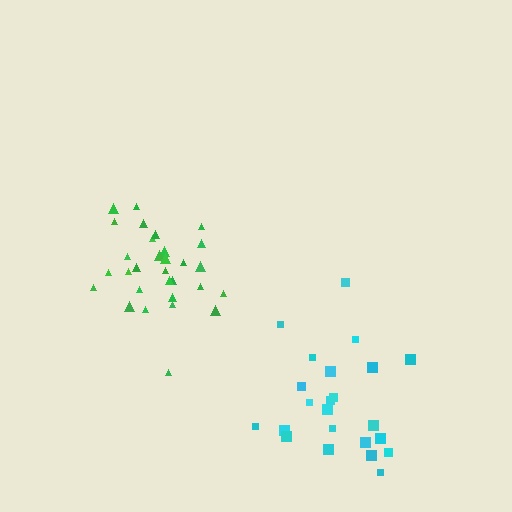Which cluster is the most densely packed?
Green.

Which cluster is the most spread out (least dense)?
Cyan.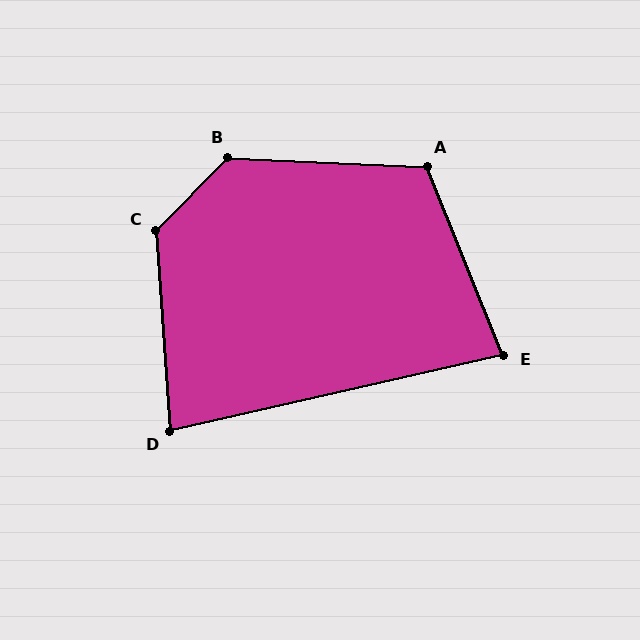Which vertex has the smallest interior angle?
E, at approximately 81 degrees.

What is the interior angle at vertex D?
Approximately 81 degrees (acute).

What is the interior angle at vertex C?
Approximately 132 degrees (obtuse).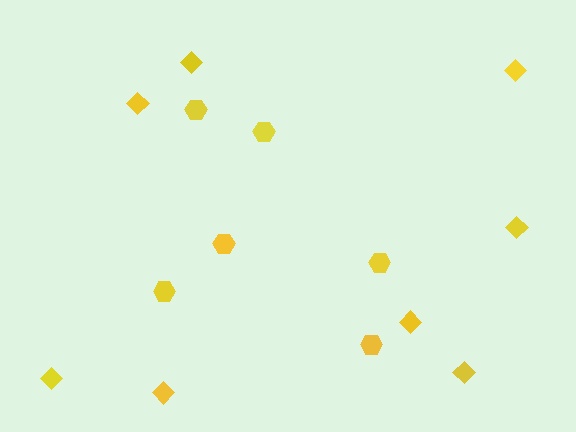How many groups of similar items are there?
There are 2 groups: one group of hexagons (6) and one group of diamonds (8).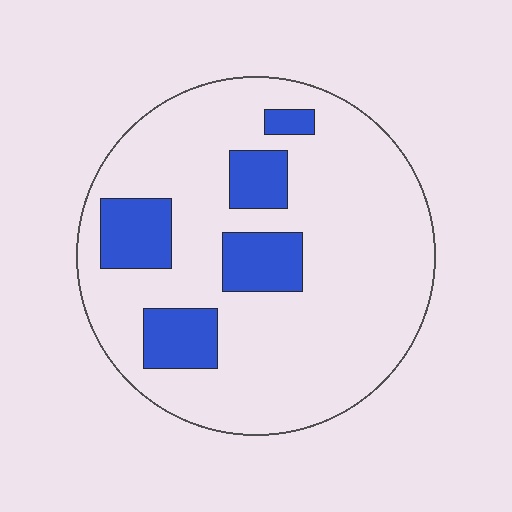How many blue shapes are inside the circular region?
5.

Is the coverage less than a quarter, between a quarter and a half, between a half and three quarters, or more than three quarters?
Less than a quarter.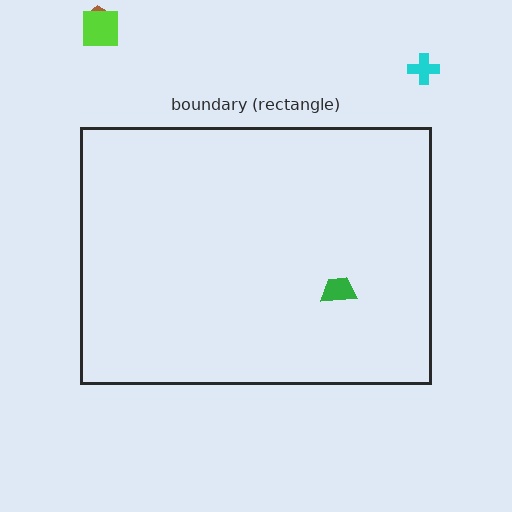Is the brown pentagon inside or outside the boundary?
Outside.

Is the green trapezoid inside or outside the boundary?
Inside.